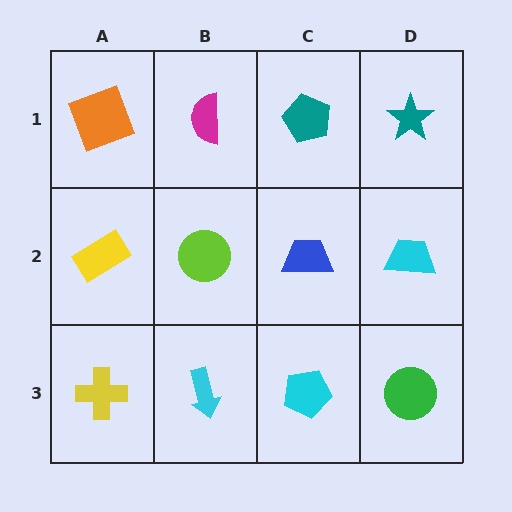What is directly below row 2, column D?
A green circle.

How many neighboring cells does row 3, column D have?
2.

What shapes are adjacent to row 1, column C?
A blue trapezoid (row 2, column C), a magenta semicircle (row 1, column B), a teal star (row 1, column D).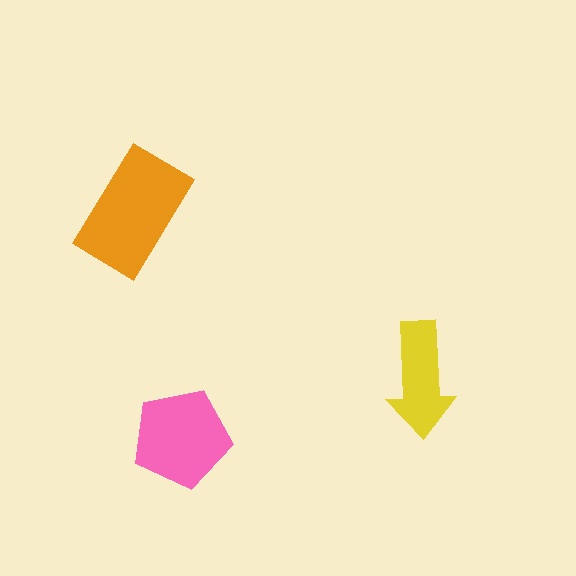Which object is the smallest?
The yellow arrow.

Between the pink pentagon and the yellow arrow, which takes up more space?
The pink pentagon.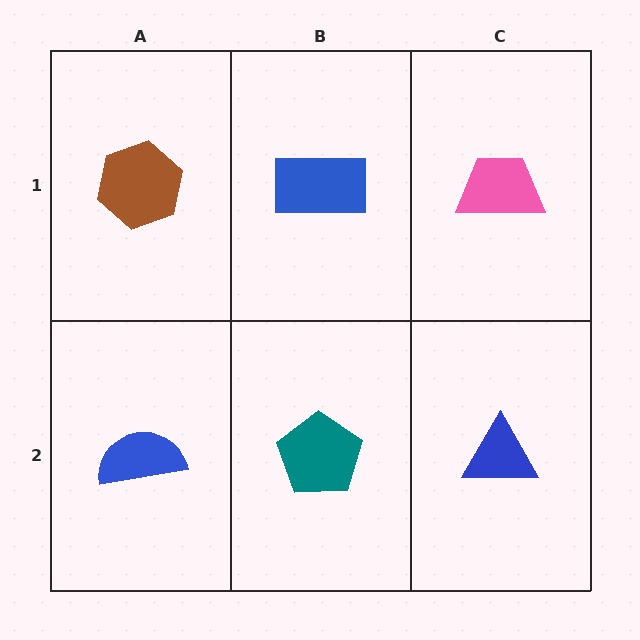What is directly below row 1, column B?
A teal pentagon.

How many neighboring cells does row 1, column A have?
2.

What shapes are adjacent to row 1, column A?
A blue semicircle (row 2, column A), a blue rectangle (row 1, column B).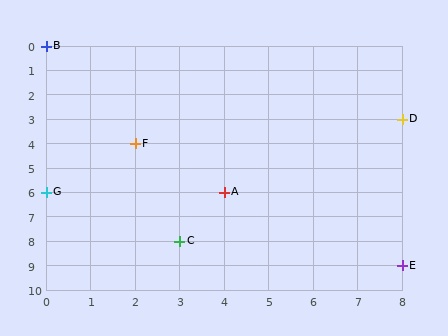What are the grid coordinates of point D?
Point D is at grid coordinates (8, 3).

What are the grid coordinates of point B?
Point B is at grid coordinates (0, 0).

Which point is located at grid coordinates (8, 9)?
Point E is at (8, 9).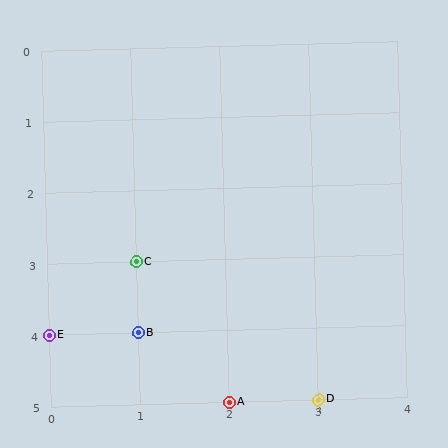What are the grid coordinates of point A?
Point A is at grid coordinates (2, 5).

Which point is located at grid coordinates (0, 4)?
Point E is at (0, 4).